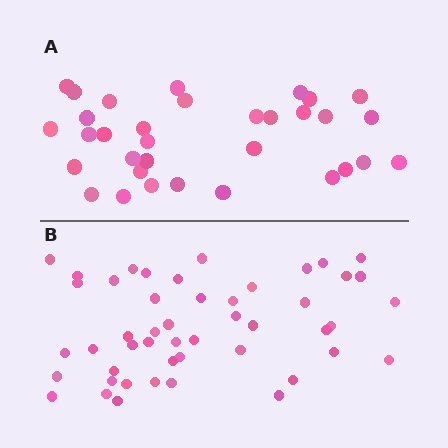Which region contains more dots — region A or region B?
Region B (the bottom region) has more dots.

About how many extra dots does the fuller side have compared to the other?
Region B has approximately 15 more dots than region A.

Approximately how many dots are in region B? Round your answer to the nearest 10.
About 50 dots. (The exact count is 48, which rounds to 50.)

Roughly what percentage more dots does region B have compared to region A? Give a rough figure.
About 45% more.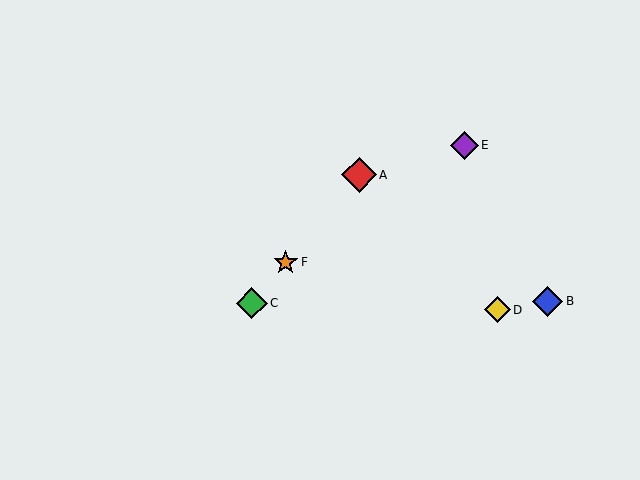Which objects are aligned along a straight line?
Objects A, C, F are aligned along a straight line.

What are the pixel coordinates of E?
Object E is at (464, 145).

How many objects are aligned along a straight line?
3 objects (A, C, F) are aligned along a straight line.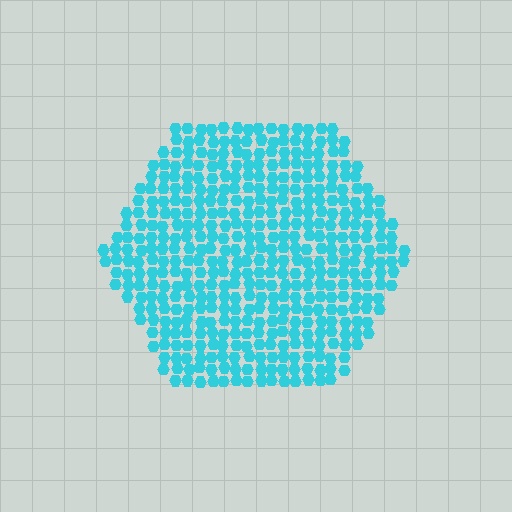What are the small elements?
The small elements are hexagons.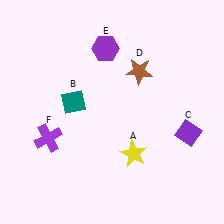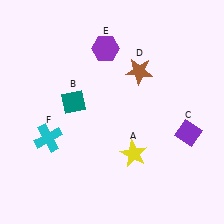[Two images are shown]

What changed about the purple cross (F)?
In Image 1, F is purple. In Image 2, it changed to cyan.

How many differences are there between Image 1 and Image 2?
There is 1 difference between the two images.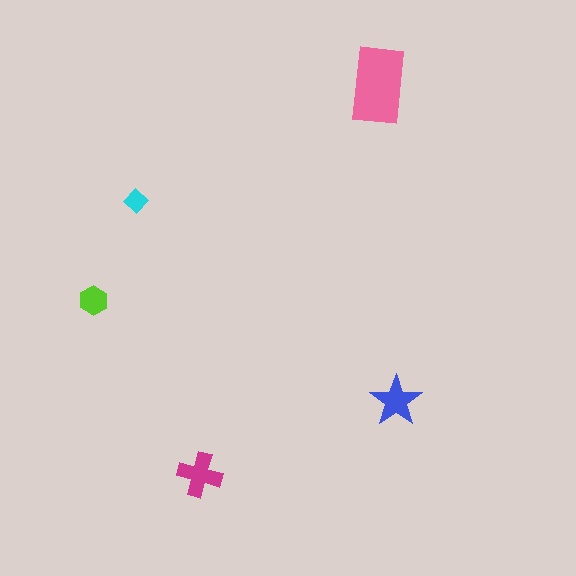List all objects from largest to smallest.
The pink rectangle, the magenta cross, the blue star, the lime hexagon, the cyan diamond.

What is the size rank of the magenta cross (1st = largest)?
2nd.